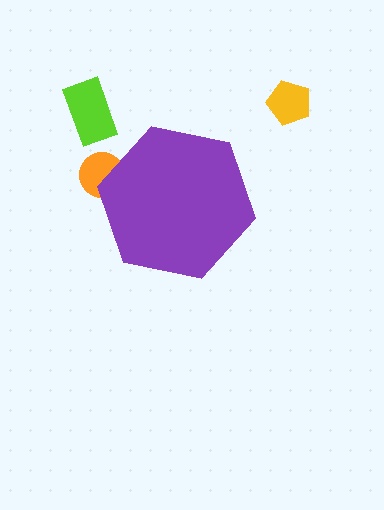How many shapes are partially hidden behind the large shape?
1 shape is partially hidden.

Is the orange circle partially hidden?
Yes, the orange circle is partially hidden behind the purple hexagon.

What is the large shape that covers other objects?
A purple hexagon.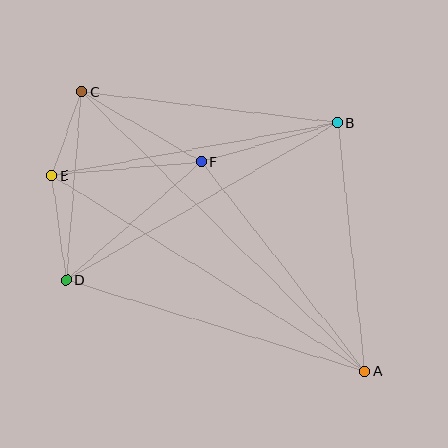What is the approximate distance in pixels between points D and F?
The distance between D and F is approximately 180 pixels.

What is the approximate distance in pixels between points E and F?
The distance between E and F is approximately 150 pixels.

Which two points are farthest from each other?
Points A and C are farthest from each other.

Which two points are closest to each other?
Points C and E are closest to each other.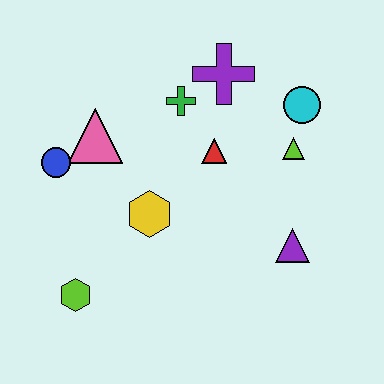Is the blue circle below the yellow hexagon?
No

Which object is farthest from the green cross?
The lime hexagon is farthest from the green cross.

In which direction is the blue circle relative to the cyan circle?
The blue circle is to the left of the cyan circle.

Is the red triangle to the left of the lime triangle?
Yes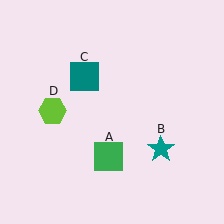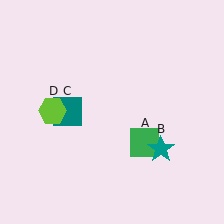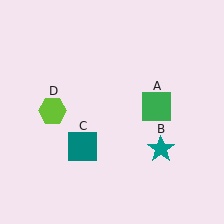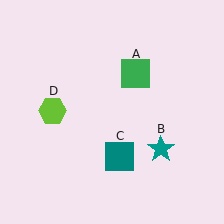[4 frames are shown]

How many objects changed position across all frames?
2 objects changed position: green square (object A), teal square (object C).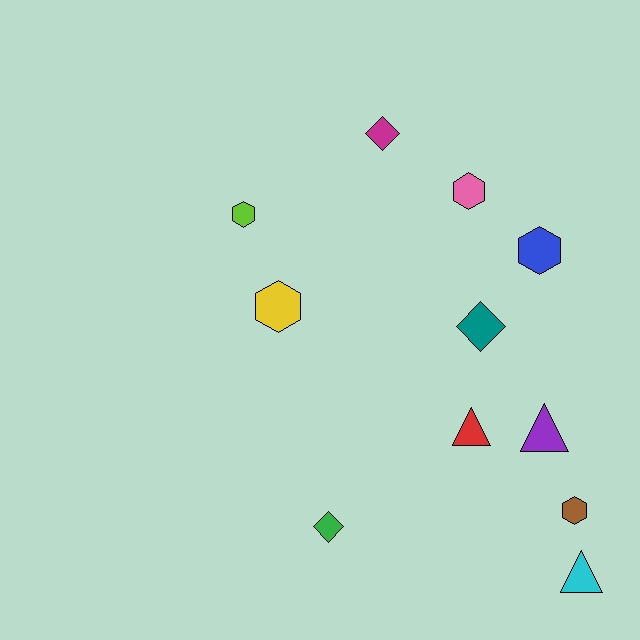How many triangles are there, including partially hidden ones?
There are 3 triangles.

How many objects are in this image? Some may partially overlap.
There are 11 objects.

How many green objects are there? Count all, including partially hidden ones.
There is 1 green object.